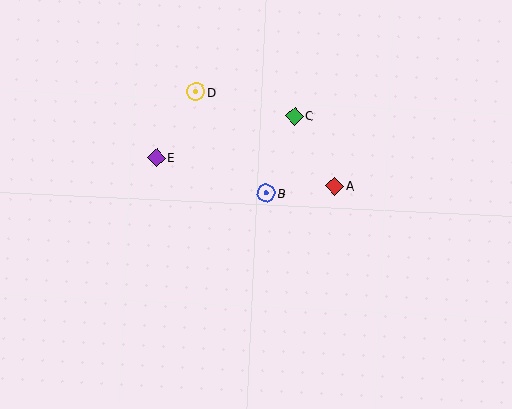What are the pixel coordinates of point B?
Point B is at (266, 193).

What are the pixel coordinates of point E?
Point E is at (156, 158).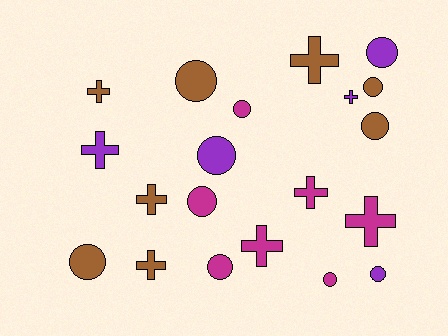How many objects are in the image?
There are 20 objects.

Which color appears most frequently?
Brown, with 8 objects.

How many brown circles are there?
There are 4 brown circles.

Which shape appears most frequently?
Circle, with 11 objects.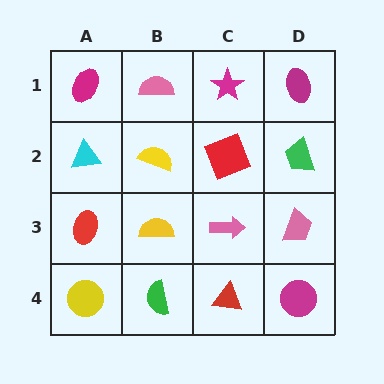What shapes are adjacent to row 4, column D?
A pink trapezoid (row 3, column D), a red triangle (row 4, column C).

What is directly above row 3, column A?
A cyan triangle.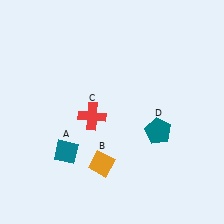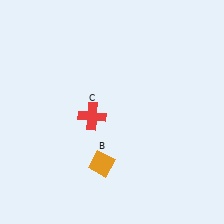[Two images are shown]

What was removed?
The teal diamond (A), the teal pentagon (D) were removed in Image 2.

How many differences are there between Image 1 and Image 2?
There are 2 differences between the two images.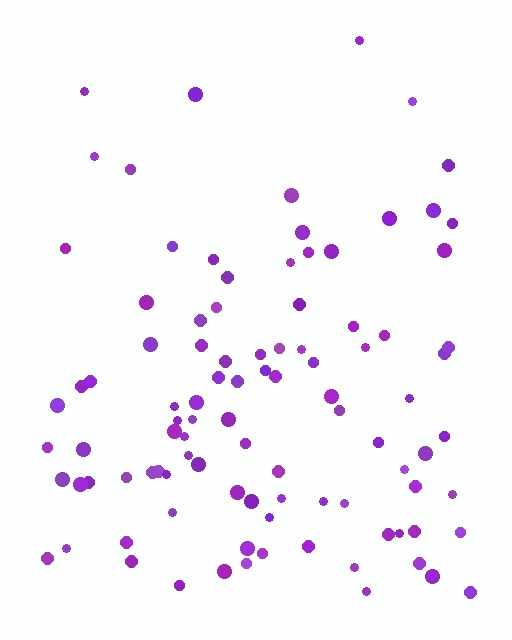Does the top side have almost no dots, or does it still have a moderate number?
Still a moderate number, just noticeably fewer than the bottom.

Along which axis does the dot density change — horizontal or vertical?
Vertical.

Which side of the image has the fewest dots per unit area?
The top.